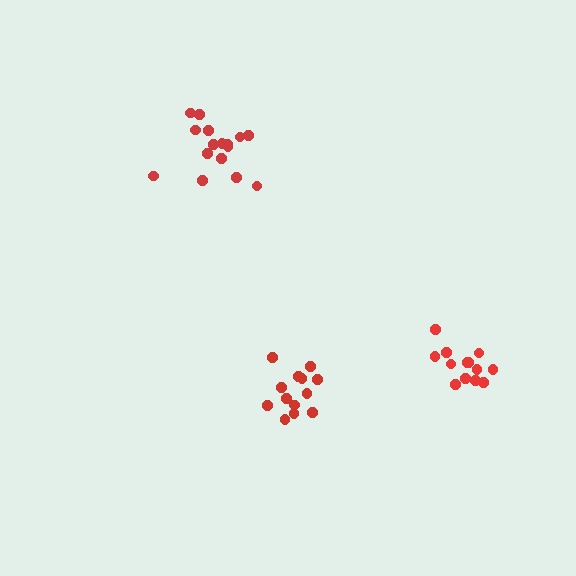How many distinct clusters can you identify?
There are 3 distinct clusters.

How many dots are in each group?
Group 1: 16 dots, Group 2: 13 dots, Group 3: 13 dots (42 total).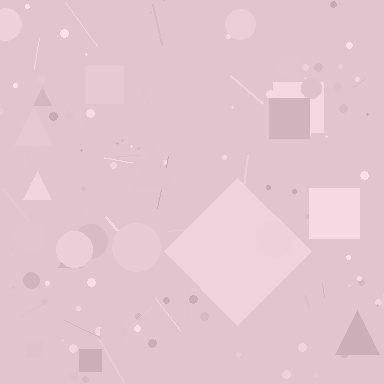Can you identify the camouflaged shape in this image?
The camouflaged shape is a diamond.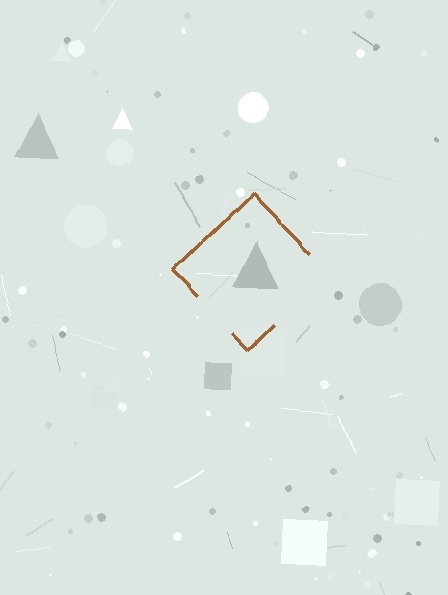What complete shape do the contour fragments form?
The contour fragments form a diamond.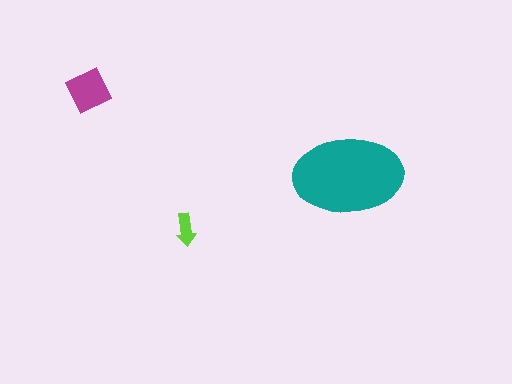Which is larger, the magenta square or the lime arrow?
The magenta square.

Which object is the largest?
The teal ellipse.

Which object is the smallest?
The lime arrow.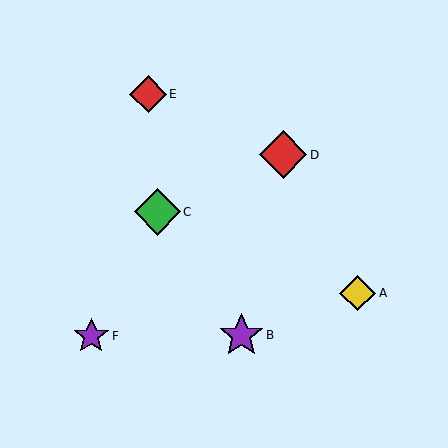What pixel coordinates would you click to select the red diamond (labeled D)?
Click at (283, 155) to select the red diamond D.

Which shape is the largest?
The red diamond (labeled D) is the largest.